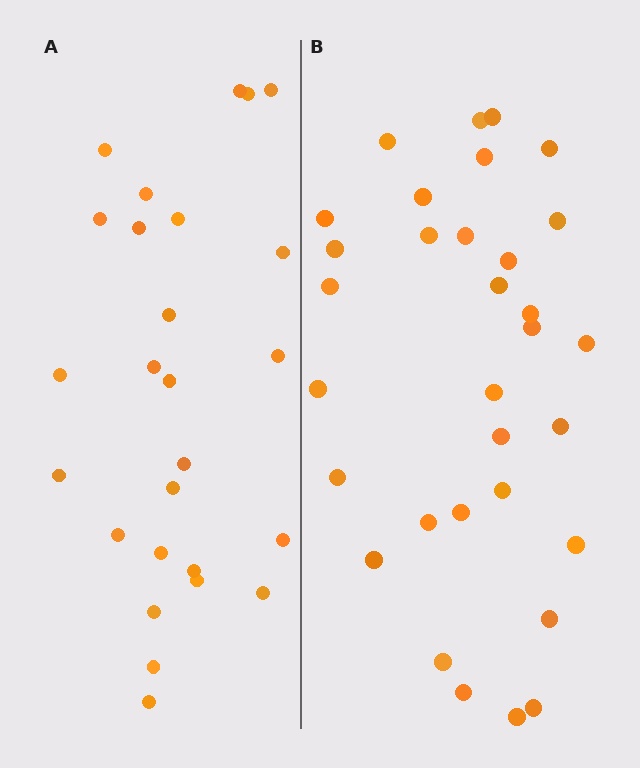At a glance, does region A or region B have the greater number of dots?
Region B (the right region) has more dots.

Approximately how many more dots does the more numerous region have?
Region B has about 6 more dots than region A.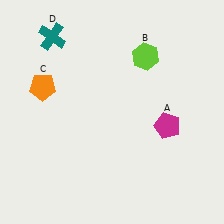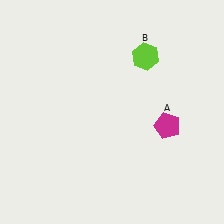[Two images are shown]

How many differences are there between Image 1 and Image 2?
There are 2 differences between the two images.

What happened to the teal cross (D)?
The teal cross (D) was removed in Image 2. It was in the top-left area of Image 1.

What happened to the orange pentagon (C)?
The orange pentagon (C) was removed in Image 2. It was in the top-left area of Image 1.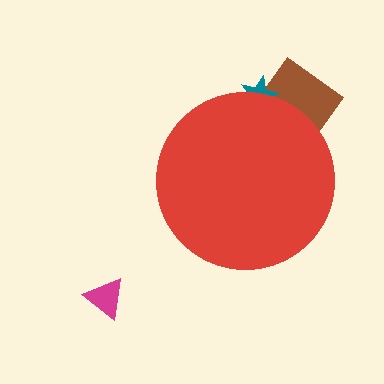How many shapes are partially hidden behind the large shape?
2 shapes are partially hidden.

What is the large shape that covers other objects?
A red circle.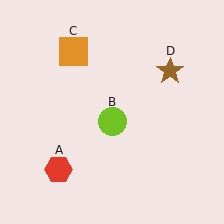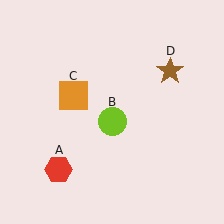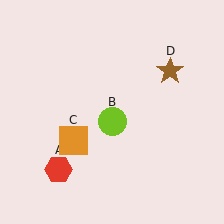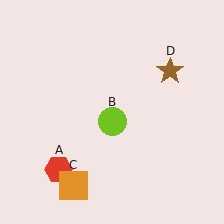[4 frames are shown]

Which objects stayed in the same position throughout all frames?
Red hexagon (object A) and lime circle (object B) and brown star (object D) remained stationary.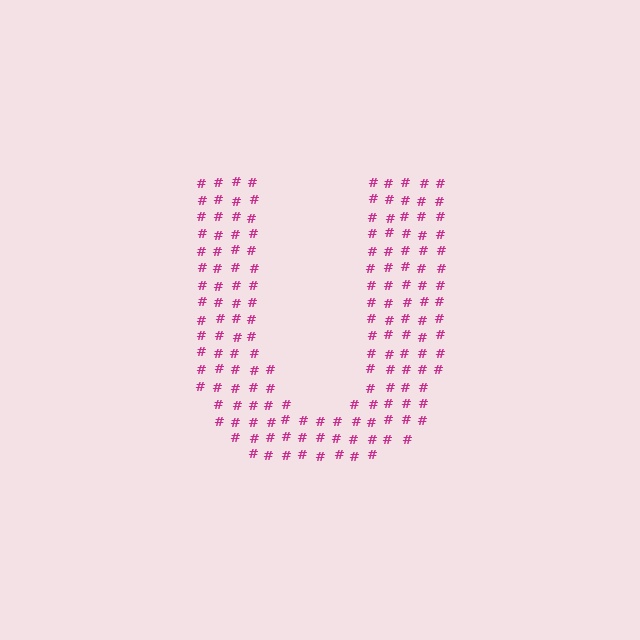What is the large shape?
The large shape is the letter U.